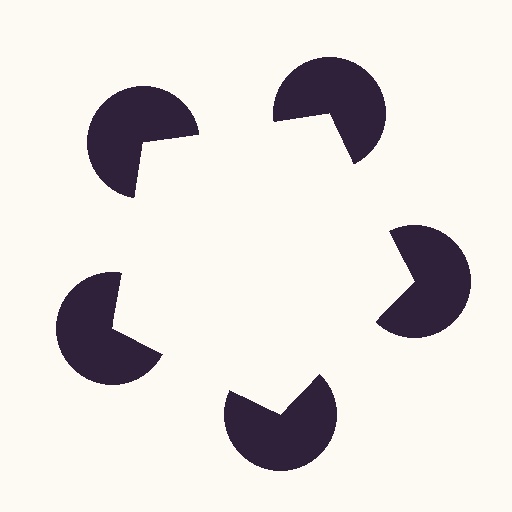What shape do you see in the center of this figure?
An illusory pentagon — its edges are inferred from the aligned wedge cuts in the pac-man discs, not physically drawn.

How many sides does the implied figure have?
5 sides.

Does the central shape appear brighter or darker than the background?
It typically appears slightly brighter than the background, even though no actual brightness change is drawn.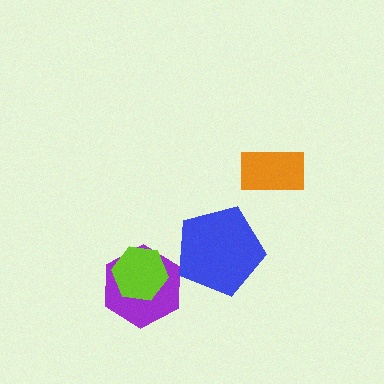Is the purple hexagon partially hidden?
Yes, it is partially covered by another shape.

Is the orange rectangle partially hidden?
No, no other shape covers it.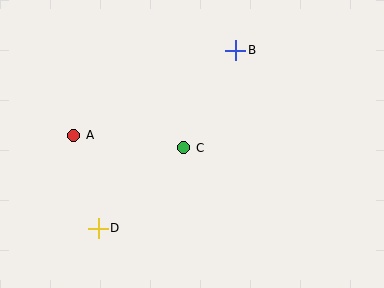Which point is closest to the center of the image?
Point C at (184, 148) is closest to the center.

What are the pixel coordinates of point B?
Point B is at (236, 50).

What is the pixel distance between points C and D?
The distance between C and D is 118 pixels.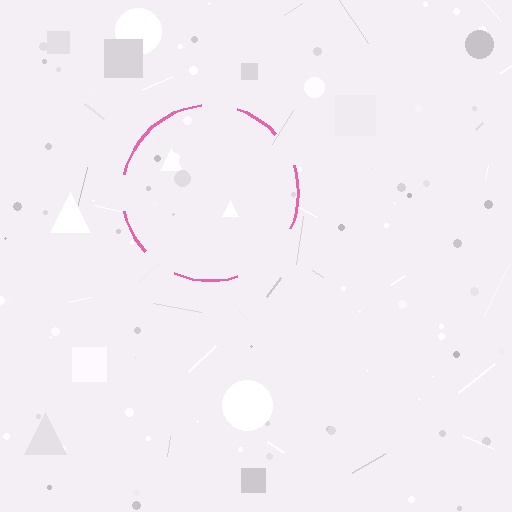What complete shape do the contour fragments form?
The contour fragments form a circle.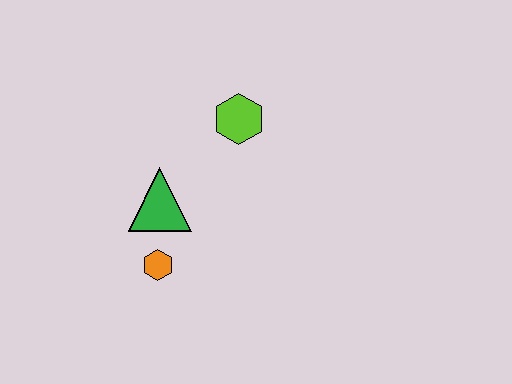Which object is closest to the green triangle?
The orange hexagon is closest to the green triangle.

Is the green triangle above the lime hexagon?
No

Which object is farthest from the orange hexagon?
The lime hexagon is farthest from the orange hexagon.